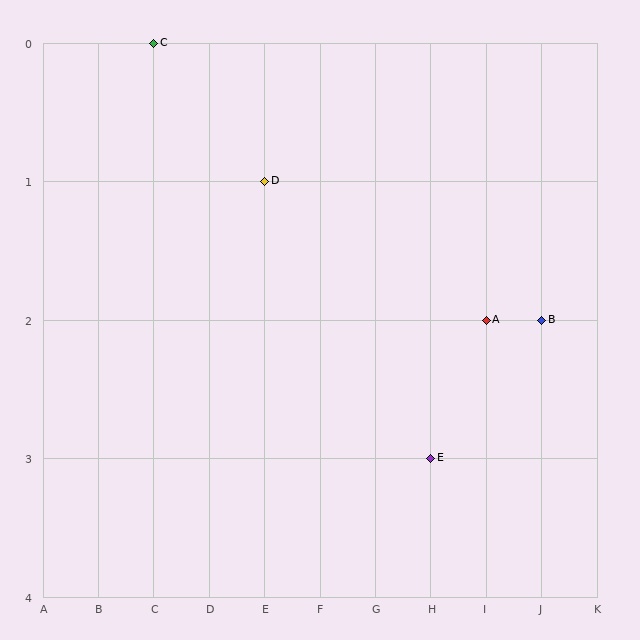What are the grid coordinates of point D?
Point D is at grid coordinates (E, 1).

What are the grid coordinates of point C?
Point C is at grid coordinates (C, 0).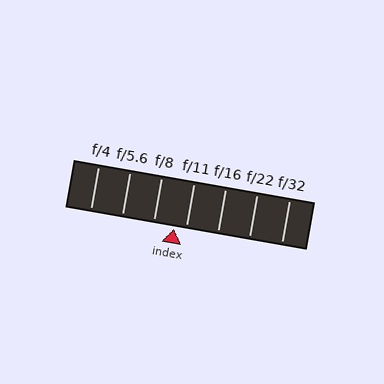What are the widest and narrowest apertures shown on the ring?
The widest aperture shown is f/4 and the narrowest is f/32.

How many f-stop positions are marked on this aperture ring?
There are 7 f-stop positions marked.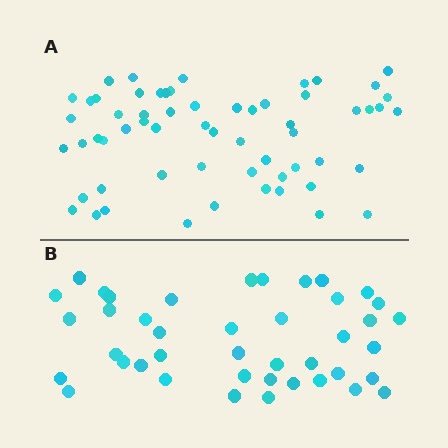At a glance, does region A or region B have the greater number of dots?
Region A (the top region) has more dots.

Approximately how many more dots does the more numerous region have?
Region A has approximately 20 more dots than region B.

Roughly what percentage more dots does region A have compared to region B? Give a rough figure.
About 45% more.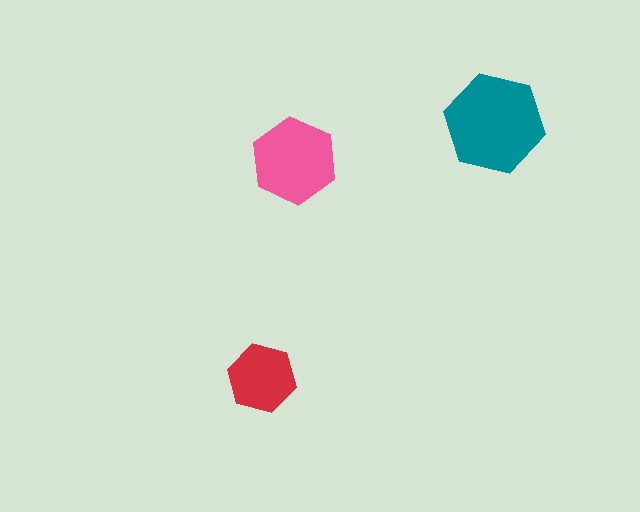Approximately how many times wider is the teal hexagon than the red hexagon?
About 1.5 times wider.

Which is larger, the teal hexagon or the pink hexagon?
The teal one.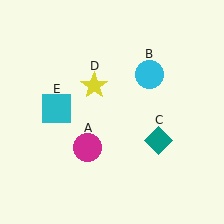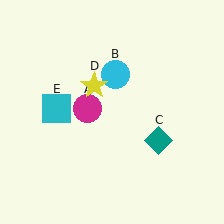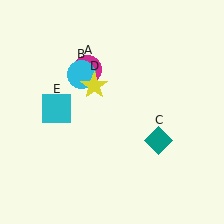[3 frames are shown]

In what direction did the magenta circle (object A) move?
The magenta circle (object A) moved up.